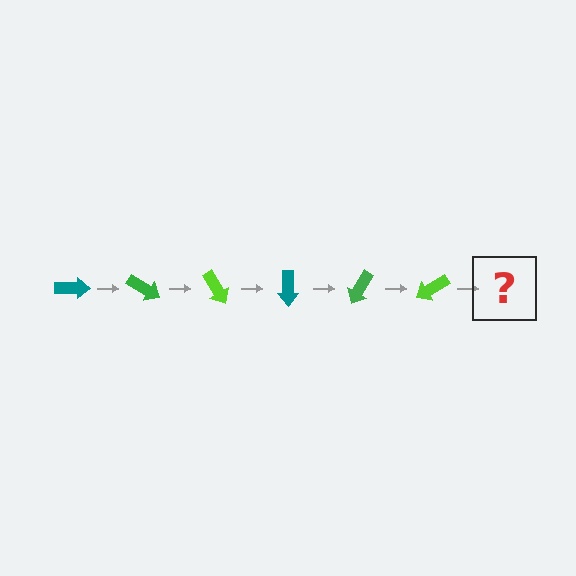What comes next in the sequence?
The next element should be a teal arrow, rotated 180 degrees from the start.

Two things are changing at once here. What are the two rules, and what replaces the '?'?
The two rules are that it rotates 30 degrees each step and the color cycles through teal, green, and lime. The '?' should be a teal arrow, rotated 180 degrees from the start.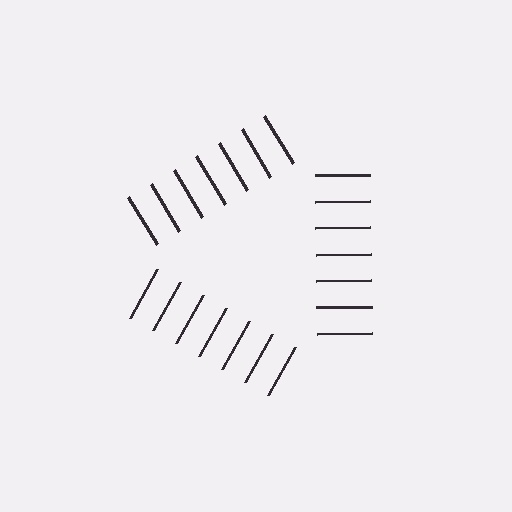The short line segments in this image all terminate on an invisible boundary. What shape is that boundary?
An illusory triangle — the line segments terminate on its edges but no continuous stroke is drawn.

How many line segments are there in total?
21 — 7 along each of the 3 edges.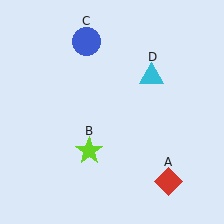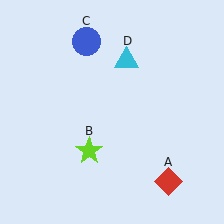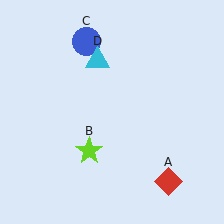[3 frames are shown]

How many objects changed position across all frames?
1 object changed position: cyan triangle (object D).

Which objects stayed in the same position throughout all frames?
Red diamond (object A) and lime star (object B) and blue circle (object C) remained stationary.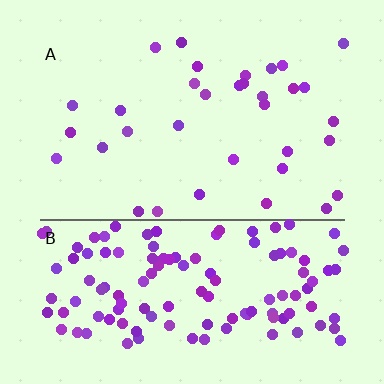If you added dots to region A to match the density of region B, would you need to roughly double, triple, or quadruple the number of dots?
Approximately quadruple.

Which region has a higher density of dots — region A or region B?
B (the bottom).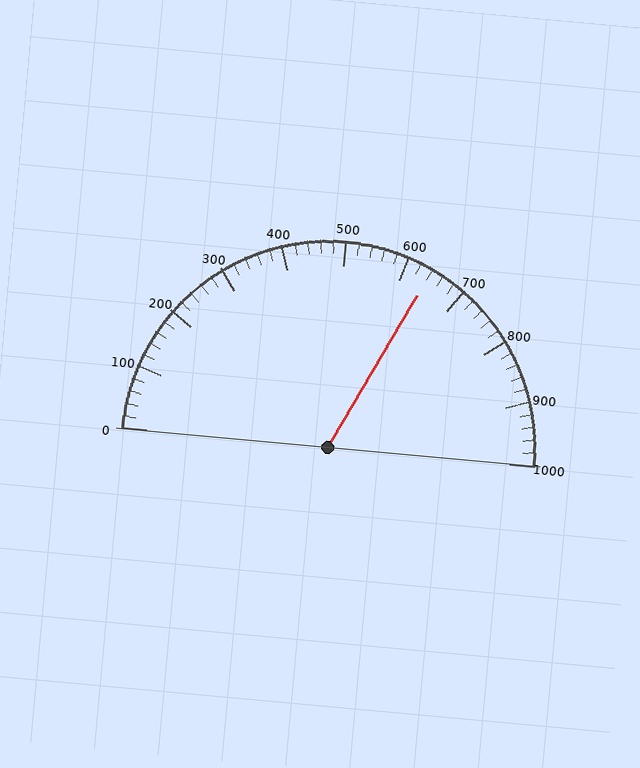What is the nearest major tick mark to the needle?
The nearest major tick mark is 600.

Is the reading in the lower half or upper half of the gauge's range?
The reading is in the upper half of the range (0 to 1000).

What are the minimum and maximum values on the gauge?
The gauge ranges from 0 to 1000.